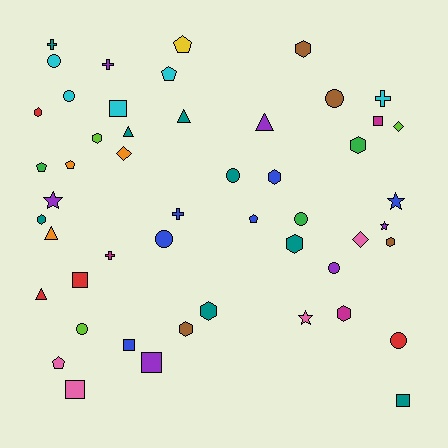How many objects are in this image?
There are 50 objects.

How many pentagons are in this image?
There are 6 pentagons.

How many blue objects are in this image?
There are 6 blue objects.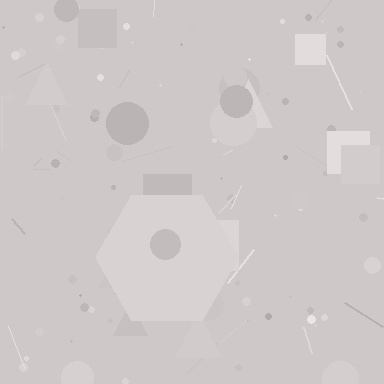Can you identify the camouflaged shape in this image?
The camouflaged shape is a hexagon.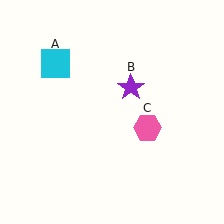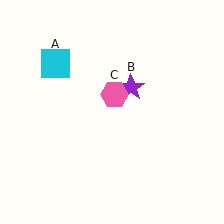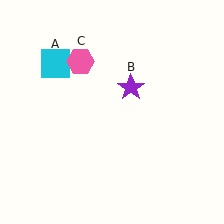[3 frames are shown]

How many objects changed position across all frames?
1 object changed position: pink hexagon (object C).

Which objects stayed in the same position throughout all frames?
Cyan square (object A) and purple star (object B) remained stationary.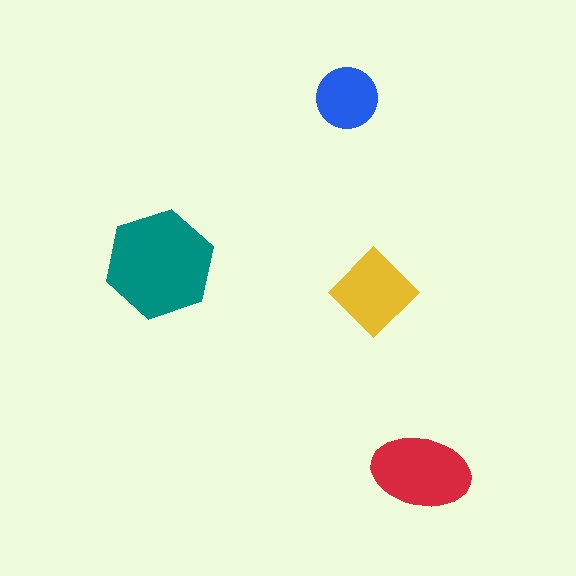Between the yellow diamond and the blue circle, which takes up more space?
The yellow diamond.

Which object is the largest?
The teal hexagon.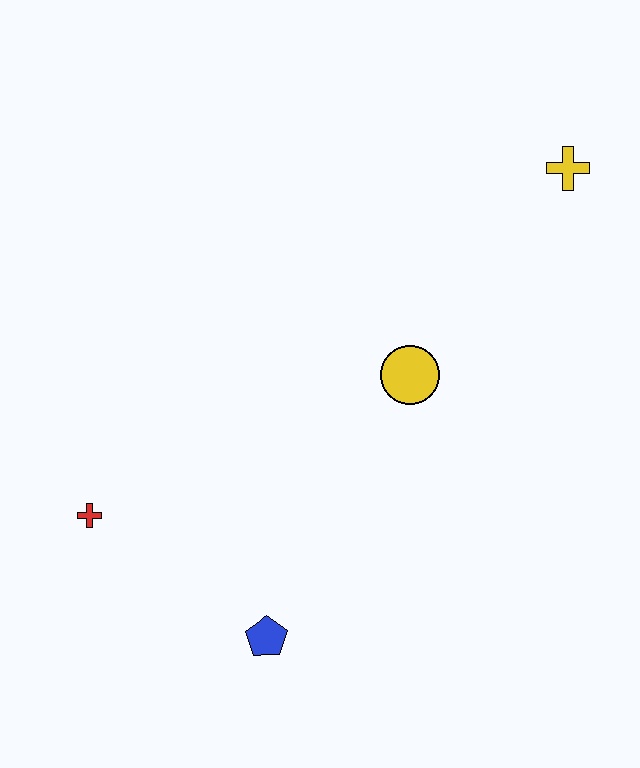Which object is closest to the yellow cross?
The yellow circle is closest to the yellow cross.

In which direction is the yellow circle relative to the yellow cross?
The yellow circle is below the yellow cross.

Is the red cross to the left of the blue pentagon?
Yes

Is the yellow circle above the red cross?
Yes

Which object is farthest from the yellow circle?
The red cross is farthest from the yellow circle.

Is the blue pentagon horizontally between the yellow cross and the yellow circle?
No